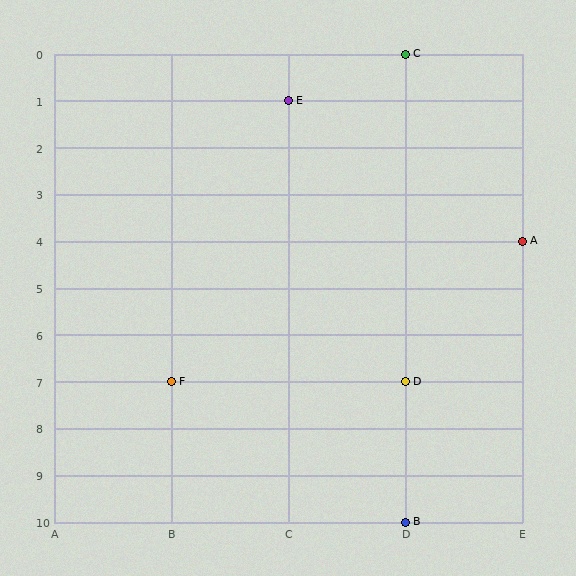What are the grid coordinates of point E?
Point E is at grid coordinates (C, 1).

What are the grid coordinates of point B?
Point B is at grid coordinates (D, 10).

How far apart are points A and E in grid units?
Points A and E are 2 columns and 3 rows apart (about 3.6 grid units diagonally).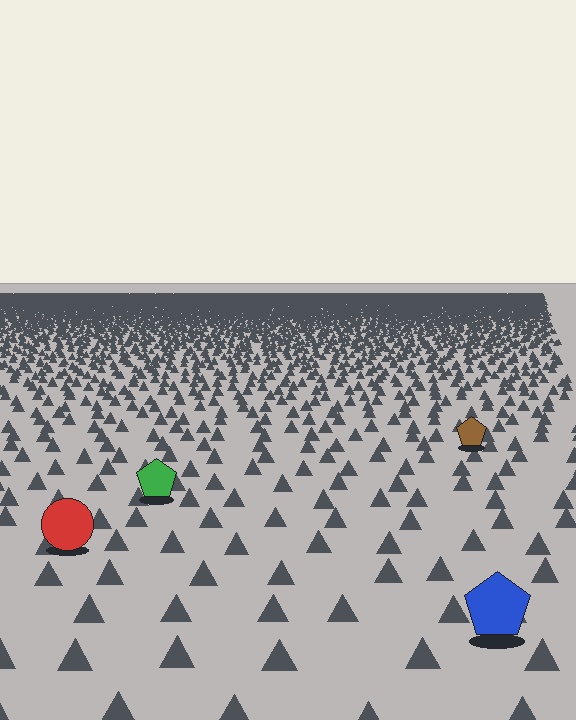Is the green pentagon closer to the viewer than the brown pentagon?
Yes. The green pentagon is closer — you can tell from the texture gradient: the ground texture is coarser near it.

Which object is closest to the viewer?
The blue pentagon is closest. The texture marks near it are larger and more spread out.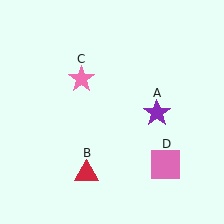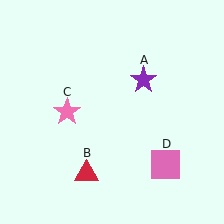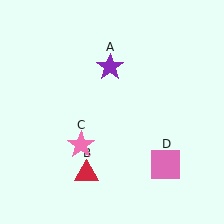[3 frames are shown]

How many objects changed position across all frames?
2 objects changed position: purple star (object A), pink star (object C).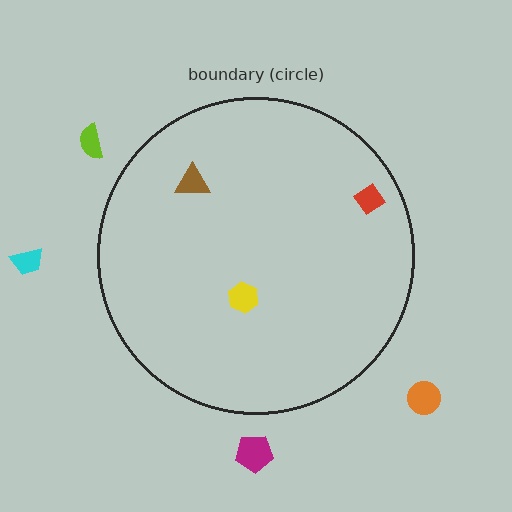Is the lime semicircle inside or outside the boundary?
Outside.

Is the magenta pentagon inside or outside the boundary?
Outside.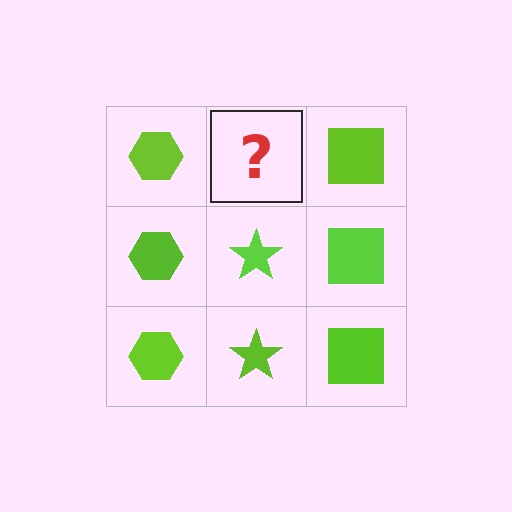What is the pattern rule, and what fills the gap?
The rule is that each column has a consistent shape. The gap should be filled with a lime star.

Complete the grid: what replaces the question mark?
The question mark should be replaced with a lime star.